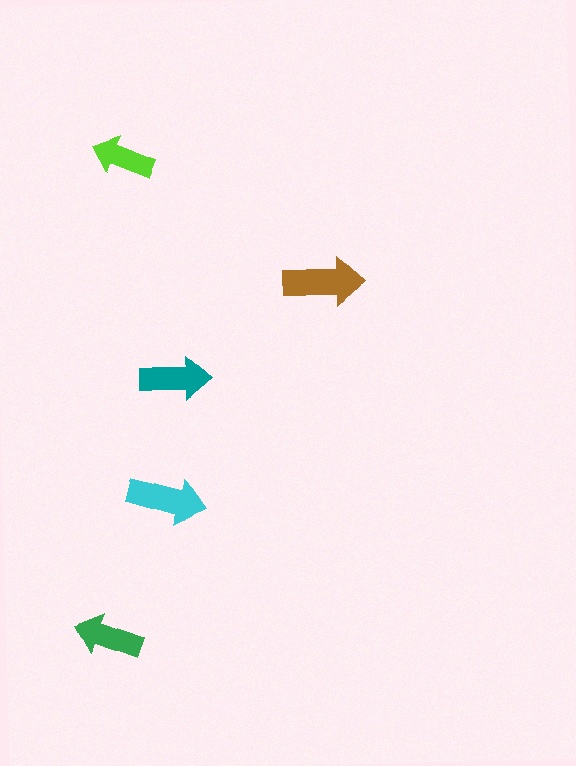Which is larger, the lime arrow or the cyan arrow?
The cyan one.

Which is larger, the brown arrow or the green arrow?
The brown one.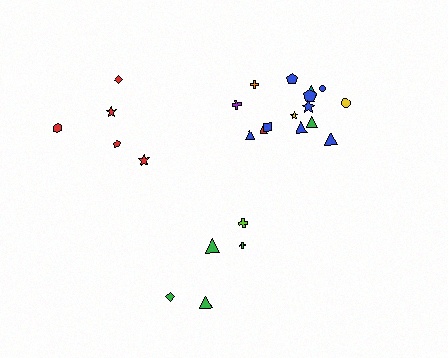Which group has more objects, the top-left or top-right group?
The top-right group.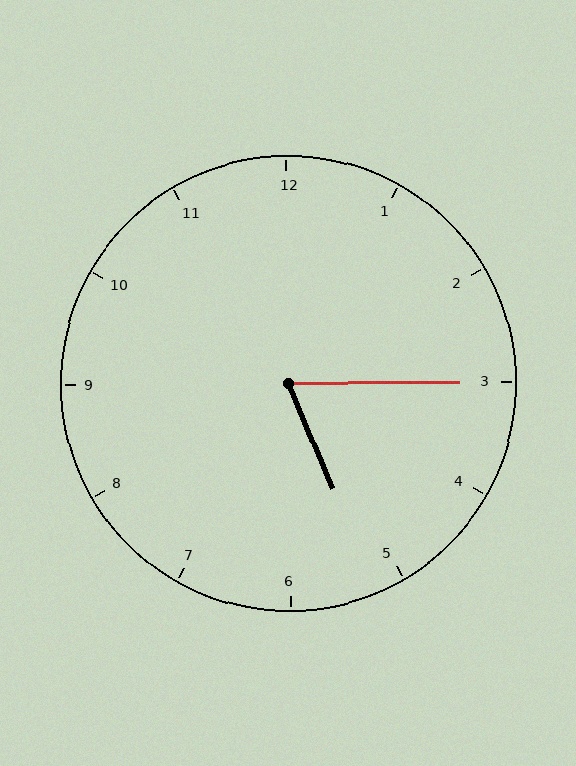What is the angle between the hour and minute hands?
Approximately 68 degrees.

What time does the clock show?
5:15.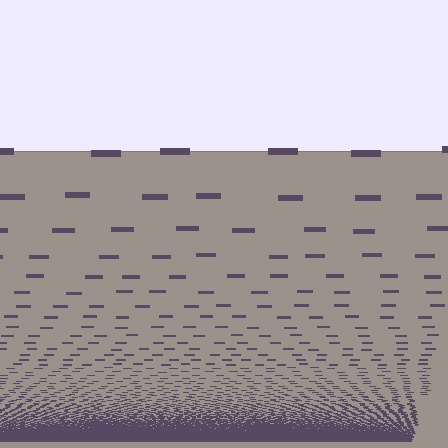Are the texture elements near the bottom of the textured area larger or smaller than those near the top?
Smaller. The gradient is inverted — elements near the bottom are smaller and denser.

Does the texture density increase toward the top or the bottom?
Density increases toward the bottom.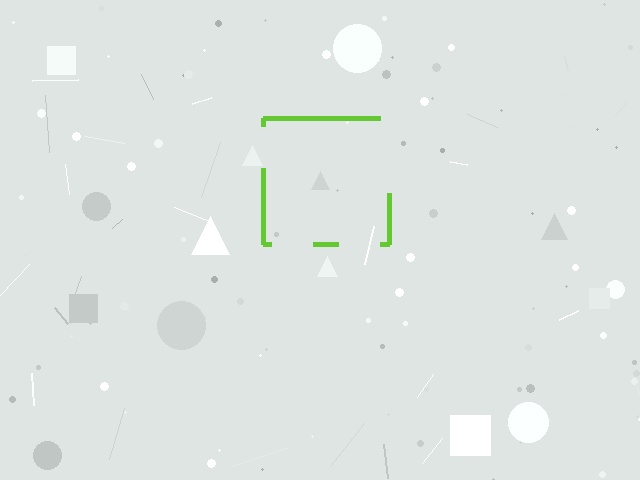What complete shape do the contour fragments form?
The contour fragments form a square.